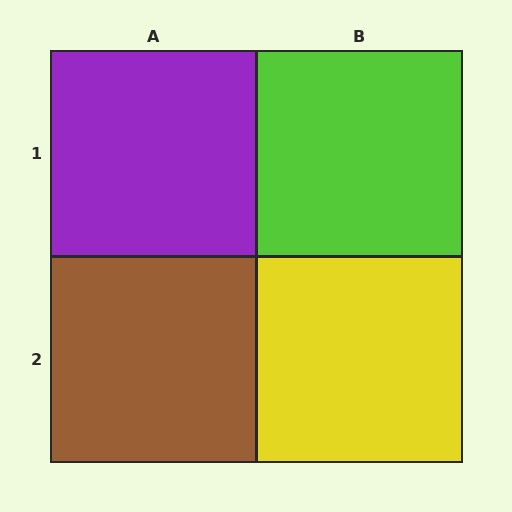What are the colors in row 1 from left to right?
Purple, lime.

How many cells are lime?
1 cell is lime.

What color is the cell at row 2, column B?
Yellow.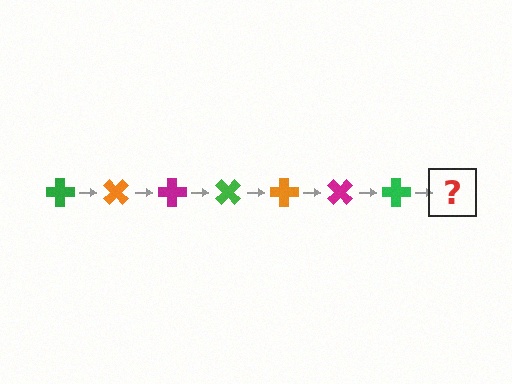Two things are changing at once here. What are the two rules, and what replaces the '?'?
The two rules are that it rotates 45 degrees each step and the color cycles through green, orange, and magenta. The '?' should be an orange cross, rotated 315 degrees from the start.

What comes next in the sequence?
The next element should be an orange cross, rotated 315 degrees from the start.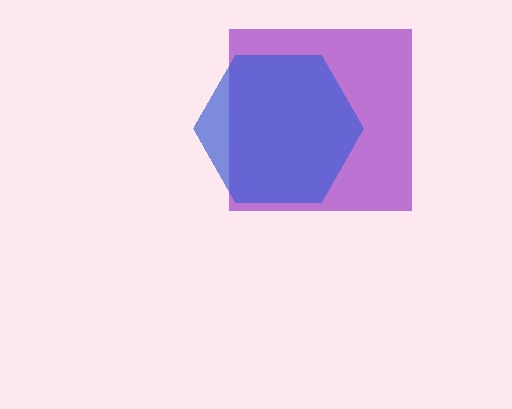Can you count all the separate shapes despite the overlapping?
Yes, there are 2 separate shapes.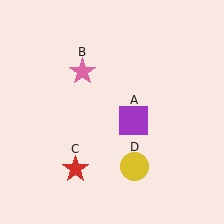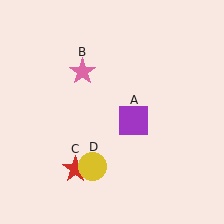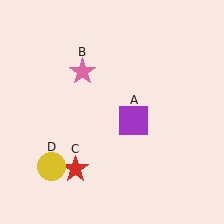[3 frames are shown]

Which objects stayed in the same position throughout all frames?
Purple square (object A) and pink star (object B) and red star (object C) remained stationary.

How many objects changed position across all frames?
1 object changed position: yellow circle (object D).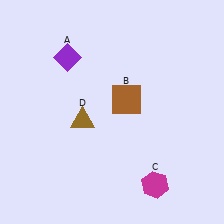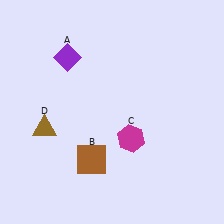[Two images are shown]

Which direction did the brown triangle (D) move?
The brown triangle (D) moved left.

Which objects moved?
The objects that moved are: the brown square (B), the magenta hexagon (C), the brown triangle (D).